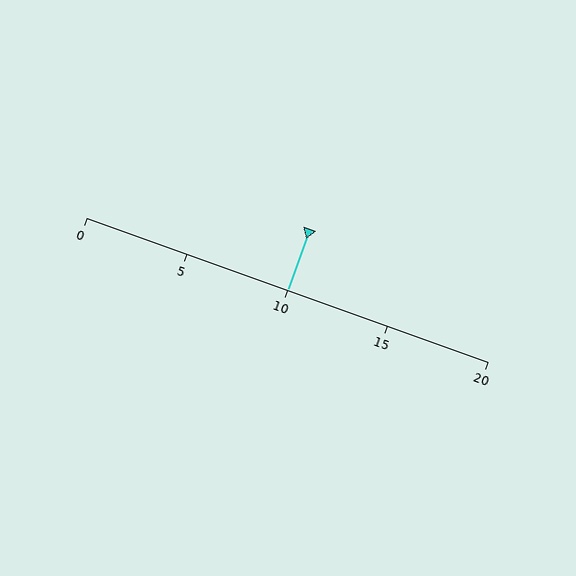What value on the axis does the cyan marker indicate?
The marker indicates approximately 10.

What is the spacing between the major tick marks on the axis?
The major ticks are spaced 5 apart.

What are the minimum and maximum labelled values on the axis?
The axis runs from 0 to 20.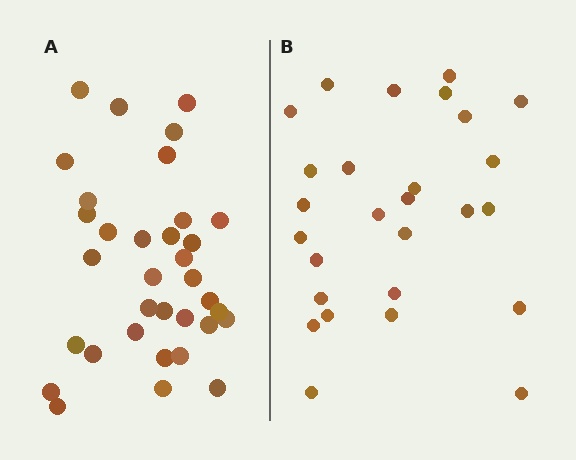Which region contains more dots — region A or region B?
Region A (the left region) has more dots.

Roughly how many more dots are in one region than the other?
Region A has roughly 8 or so more dots than region B.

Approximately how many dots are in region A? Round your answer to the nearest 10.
About 30 dots. (The exact count is 34, which rounds to 30.)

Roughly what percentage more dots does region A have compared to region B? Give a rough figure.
About 25% more.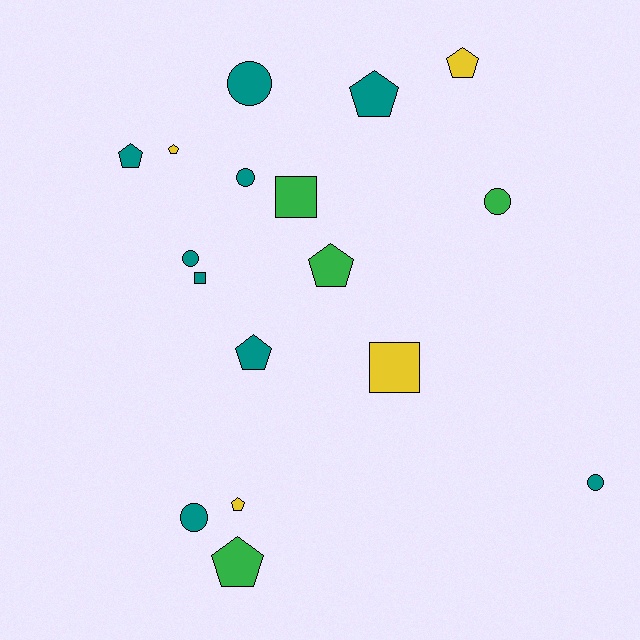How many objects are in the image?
There are 17 objects.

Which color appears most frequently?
Teal, with 9 objects.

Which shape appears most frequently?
Pentagon, with 8 objects.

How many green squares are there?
There is 1 green square.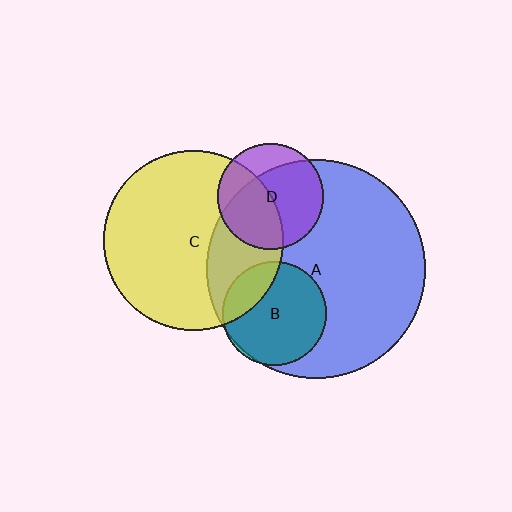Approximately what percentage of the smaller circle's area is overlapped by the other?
Approximately 45%.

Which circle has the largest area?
Circle A (blue).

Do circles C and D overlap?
Yes.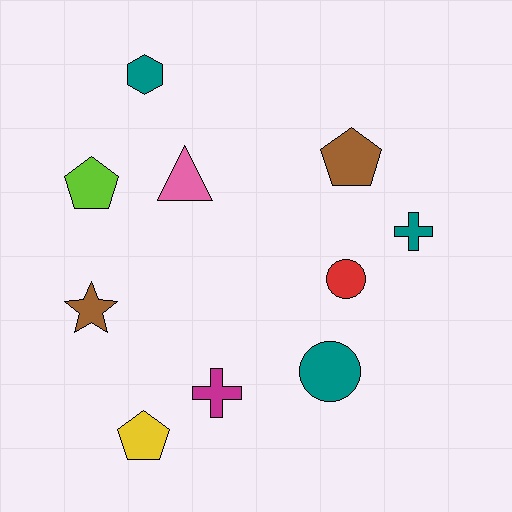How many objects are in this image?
There are 10 objects.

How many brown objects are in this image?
There are 2 brown objects.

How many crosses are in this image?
There are 2 crosses.